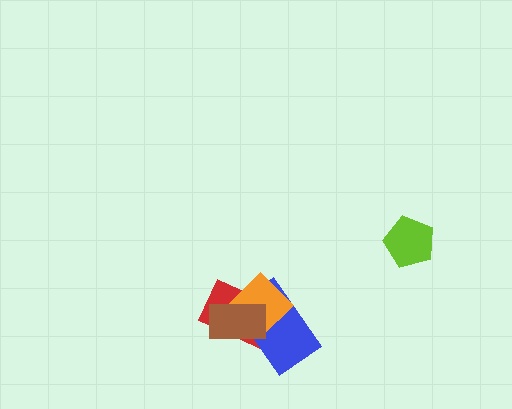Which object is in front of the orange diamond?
The brown rectangle is in front of the orange diamond.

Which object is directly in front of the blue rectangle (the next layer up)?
The orange diamond is directly in front of the blue rectangle.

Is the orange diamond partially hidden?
Yes, it is partially covered by another shape.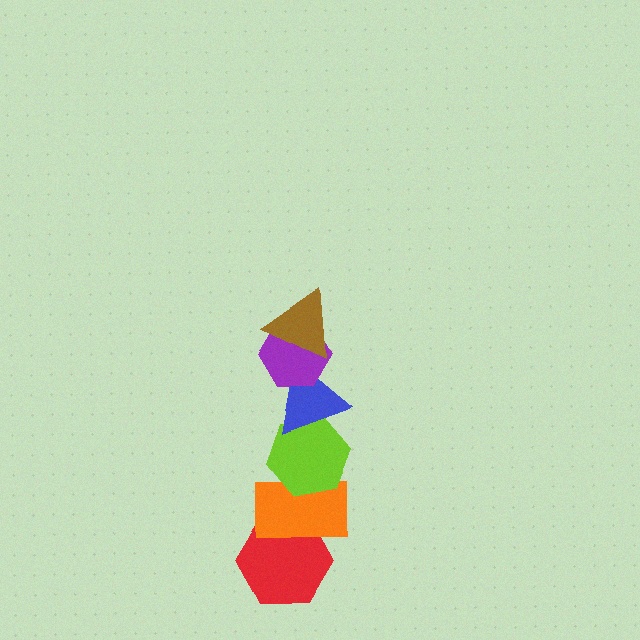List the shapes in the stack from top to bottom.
From top to bottom: the brown triangle, the purple hexagon, the blue triangle, the lime hexagon, the orange rectangle, the red hexagon.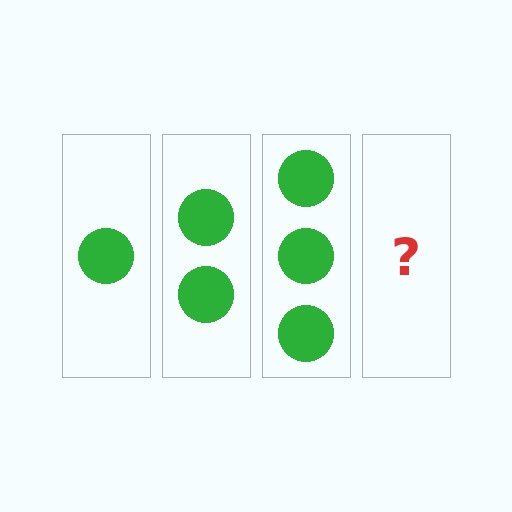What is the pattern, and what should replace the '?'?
The pattern is that each step adds one more circle. The '?' should be 4 circles.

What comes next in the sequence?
The next element should be 4 circles.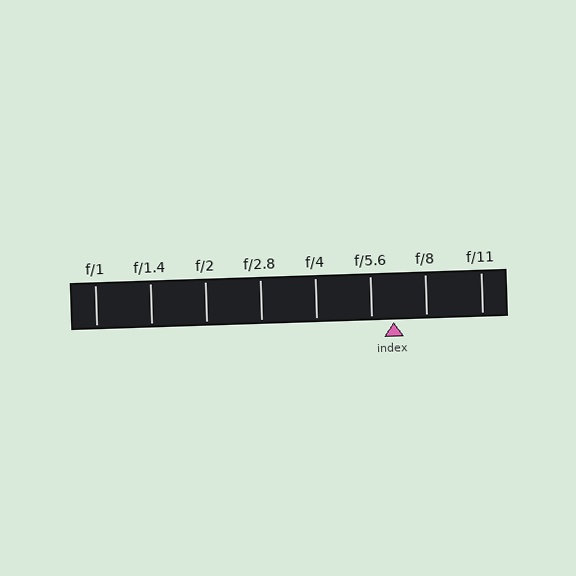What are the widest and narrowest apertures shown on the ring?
The widest aperture shown is f/1 and the narrowest is f/11.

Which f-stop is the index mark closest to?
The index mark is closest to f/5.6.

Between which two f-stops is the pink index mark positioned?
The index mark is between f/5.6 and f/8.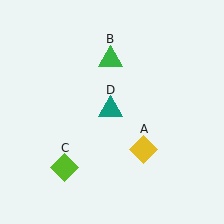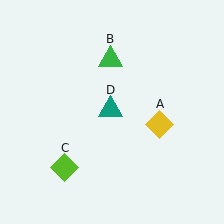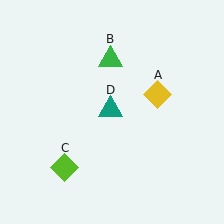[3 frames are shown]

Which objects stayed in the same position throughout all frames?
Green triangle (object B) and lime diamond (object C) and teal triangle (object D) remained stationary.